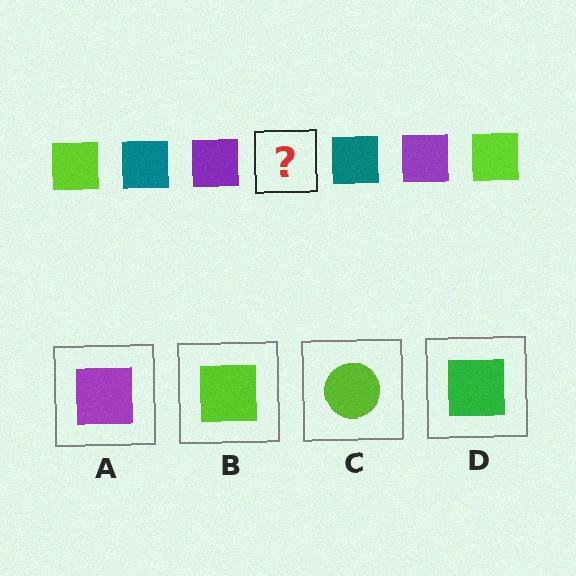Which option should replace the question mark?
Option B.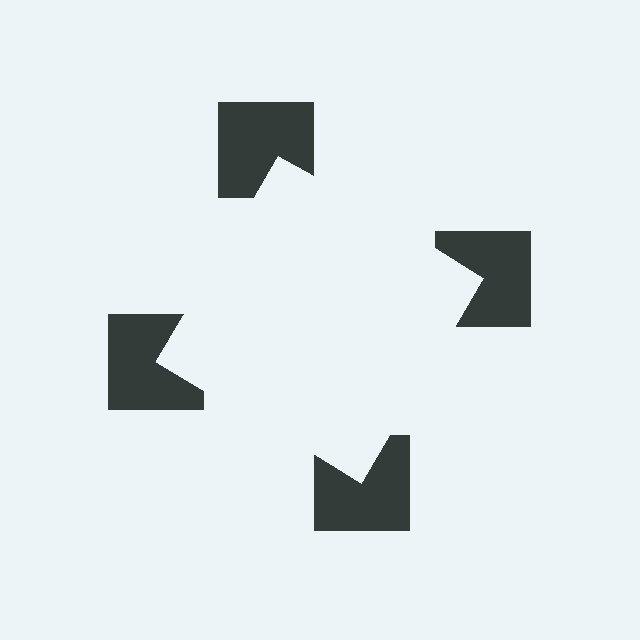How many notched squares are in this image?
There are 4 — one at each vertex of the illusory square.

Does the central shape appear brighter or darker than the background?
It typically appears slightly brighter than the background, even though no actual brightness change is drawn.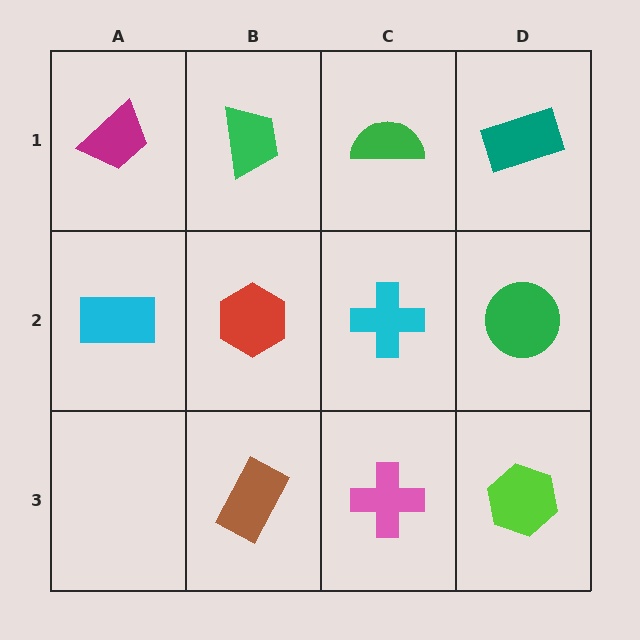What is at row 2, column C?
A cyan cross.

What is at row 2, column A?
A cyan rectangle.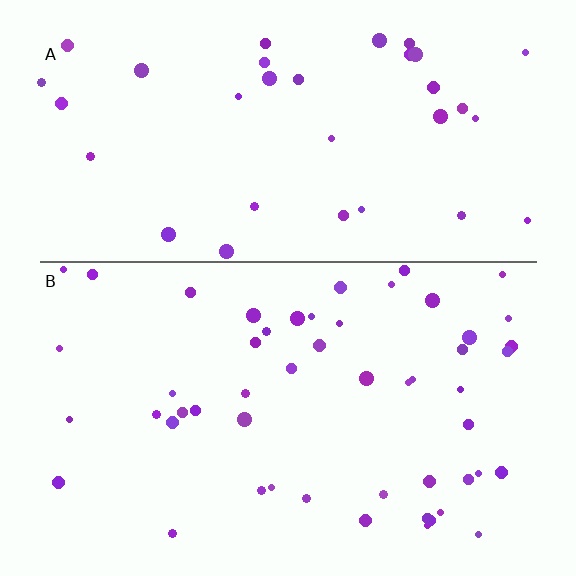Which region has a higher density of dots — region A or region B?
B (the bottom).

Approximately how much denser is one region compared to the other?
Approximately 1.5× — region B over region A.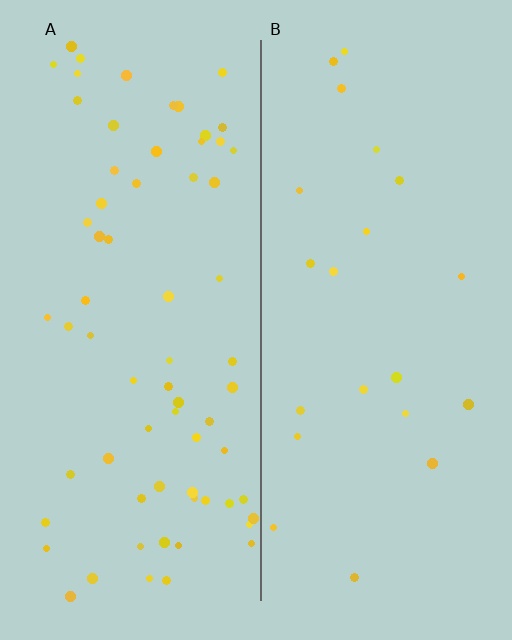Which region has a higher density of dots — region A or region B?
A (the left).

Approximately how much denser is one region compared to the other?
Approximately 3.1× — region A over region B.